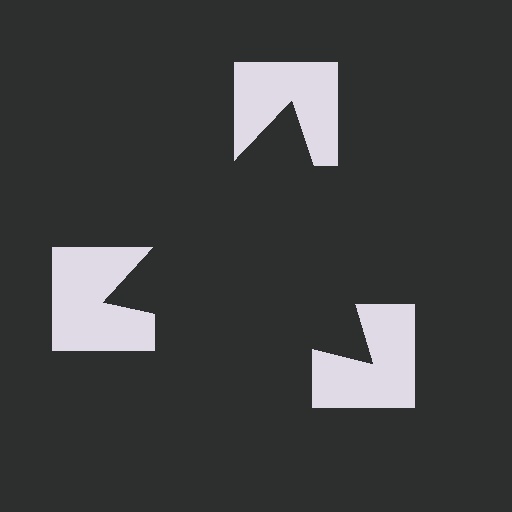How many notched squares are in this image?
There are 3 — one at each vertex of the illusory triangle.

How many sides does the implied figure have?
3 sides.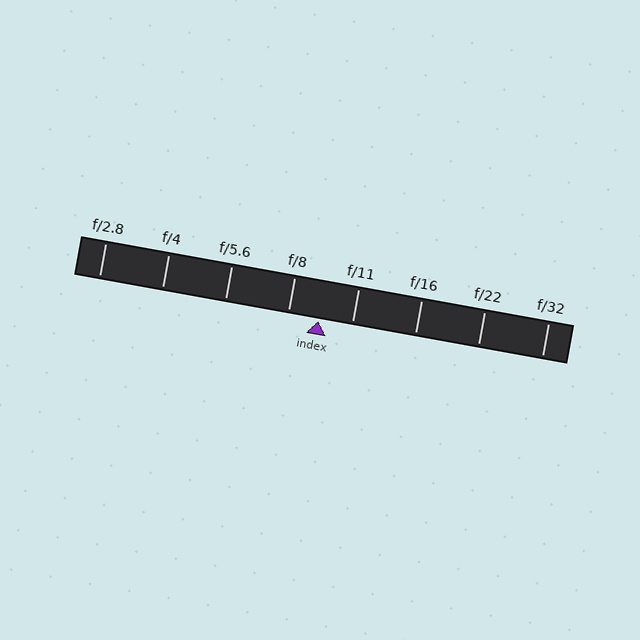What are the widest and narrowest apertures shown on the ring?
The widest aperture shown is f/2.8 and the narrowest is f/32.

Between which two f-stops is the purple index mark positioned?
The index mark is between f/8 and f/11.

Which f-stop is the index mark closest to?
The index mark is closest to f/8.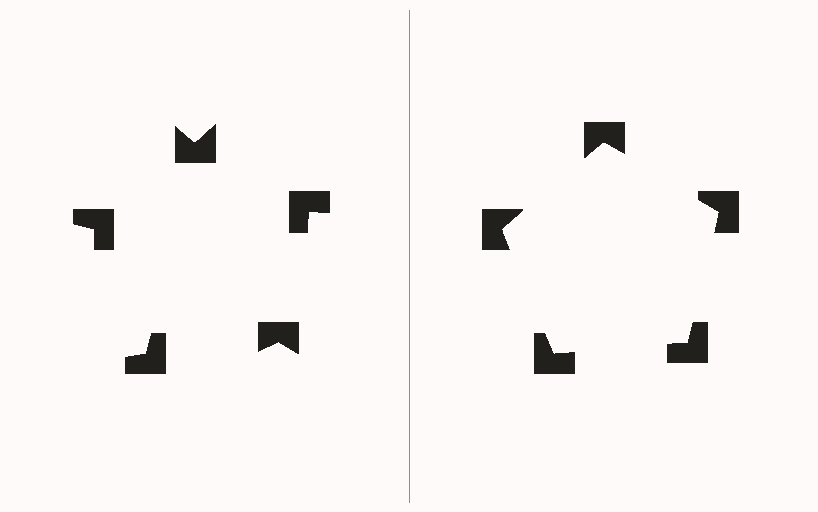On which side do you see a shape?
An illusory pentagon appears on the right side. On the left side the wedge cuts are rotated, so no coherent shape forms.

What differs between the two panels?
The notched squares are positioned identically on both sides; only the wedge orientations differ. On the right they align to a pentagon; on the left they are misaligned.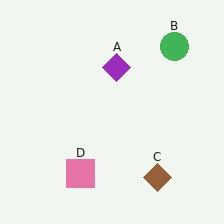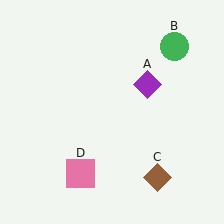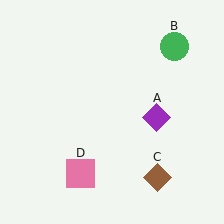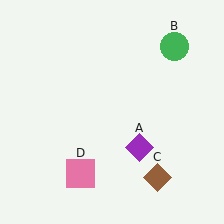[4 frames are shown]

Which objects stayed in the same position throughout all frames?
Green circle (object B) and brown diamond (object C) and pink square (object D) remained stationary.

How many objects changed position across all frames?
1 object changed position: purple diamond (object A).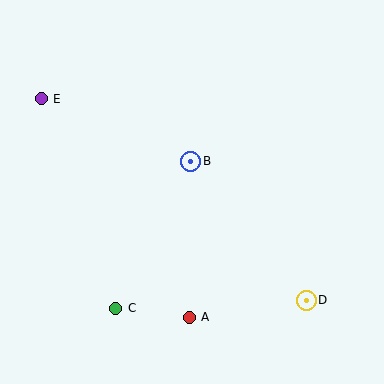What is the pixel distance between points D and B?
The distance between D and B is 181 pixels.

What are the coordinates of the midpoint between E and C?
The midpoint between E and C is at (78, 203).